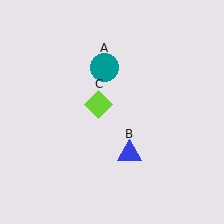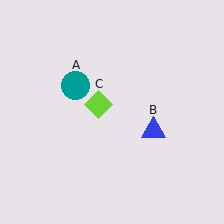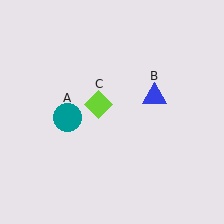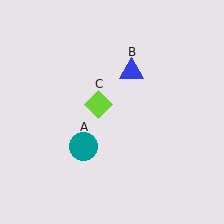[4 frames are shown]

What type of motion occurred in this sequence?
The teal circle (object A), blue triangle (object B) rotated counterclockwise around the center of the scene.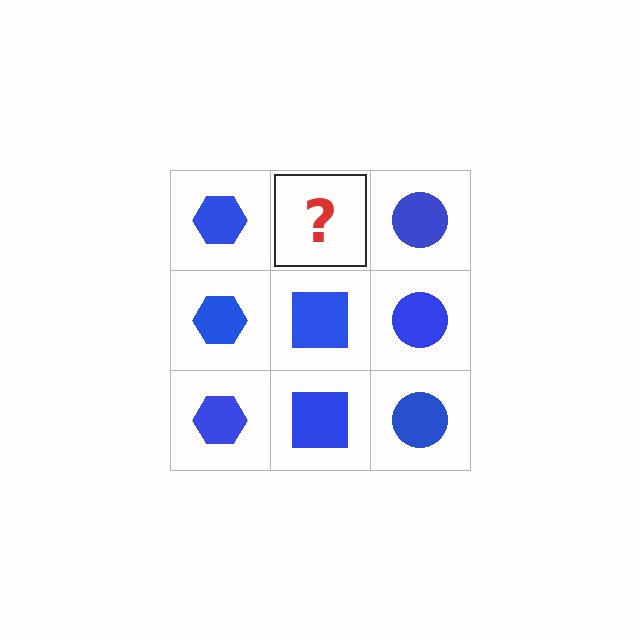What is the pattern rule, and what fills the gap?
The rule is that each column has a consistent shape. The gap should be filled with a blue square.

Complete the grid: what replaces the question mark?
The question mark should be replaced with a blue square.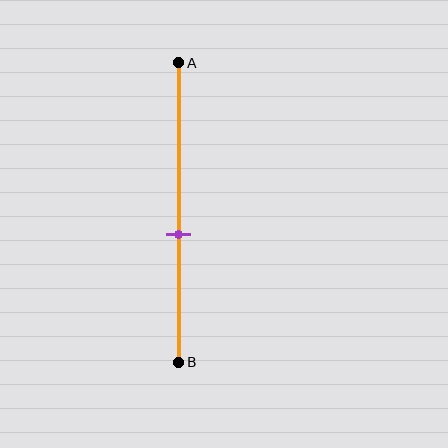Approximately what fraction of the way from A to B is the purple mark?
The purple mark is approximately 55% of the way from A to B.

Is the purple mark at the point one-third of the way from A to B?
No, the mark is at about 55% from A, not at the 33% one-third point.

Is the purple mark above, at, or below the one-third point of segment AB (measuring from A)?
The purple mark is below the one-third point of segment AB.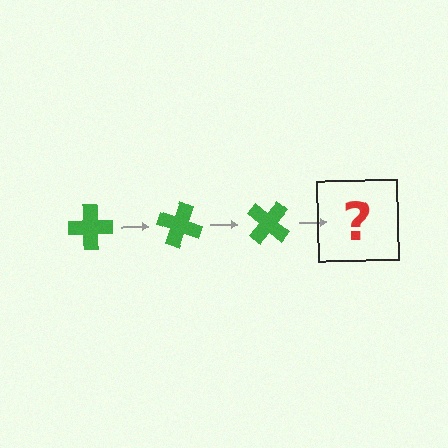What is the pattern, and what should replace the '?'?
The pattern is that the cross rotates 20 degrees each step. The '?' should be a green cross rotated 60 degrees.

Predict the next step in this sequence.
The next step is a green cross rotated 60 degrees.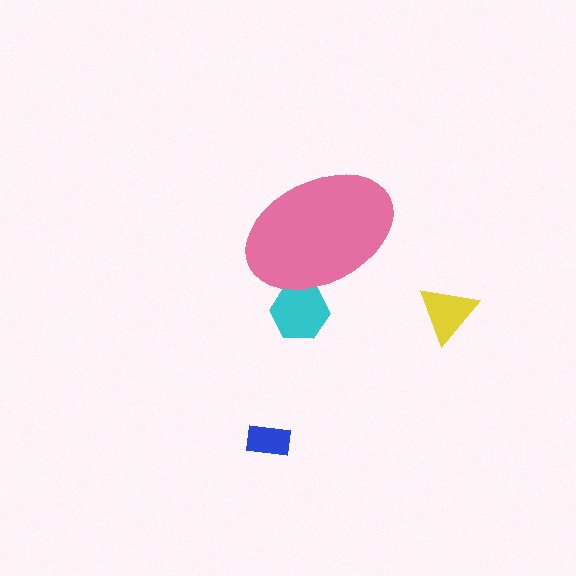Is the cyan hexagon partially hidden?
Yes, the cyan hexagon is partially hidden behind the pink ellipse.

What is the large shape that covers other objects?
A pink ellipse.